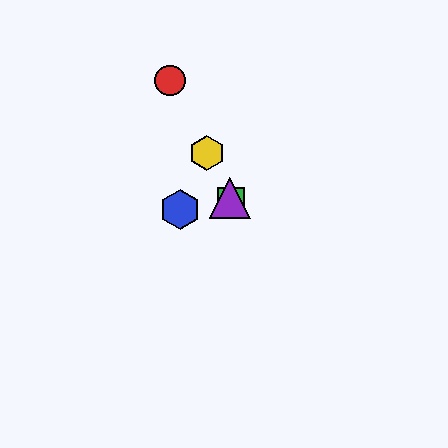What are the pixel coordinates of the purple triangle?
The purple triangle is at (230, 198).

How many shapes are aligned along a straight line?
4 shapes (the red circle, the green square, the yellow hexagon, the purple triangle) are aligned along a straight line.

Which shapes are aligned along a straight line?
The red circle, the green square, the yellow hexagon, the purple triangle are aligned along a straight line.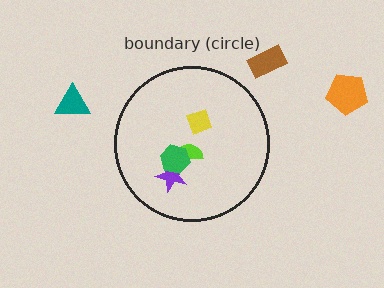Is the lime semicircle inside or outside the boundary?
Inside.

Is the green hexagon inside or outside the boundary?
Inside.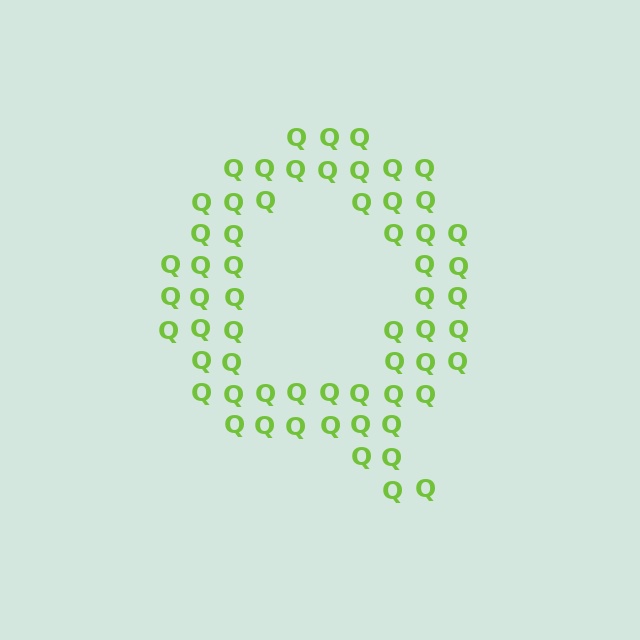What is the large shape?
The large shape is the letter Q.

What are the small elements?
The small elements are letter Q's.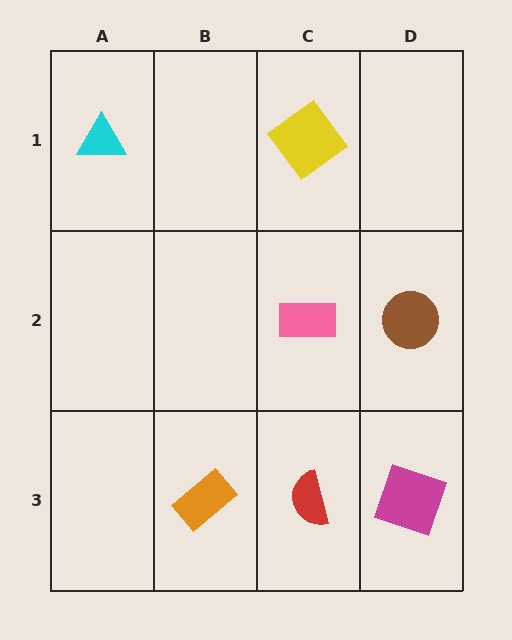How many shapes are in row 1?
2 shapes.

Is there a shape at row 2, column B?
No, that cell is empty.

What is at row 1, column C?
A yellow diamond.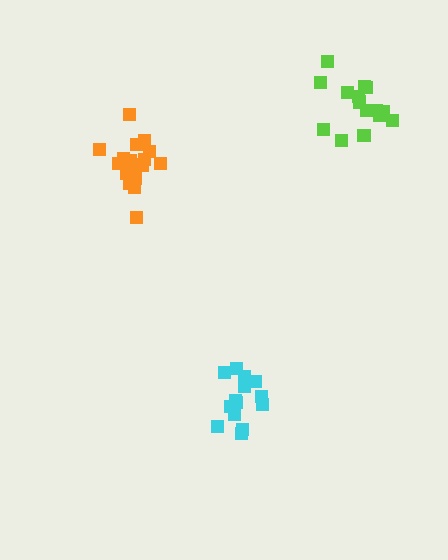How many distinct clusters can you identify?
There are 3 distinct clusters.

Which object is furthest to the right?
The lime cluster is rightmost.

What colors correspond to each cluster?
The clusters are colored: cyan, orange, lime.